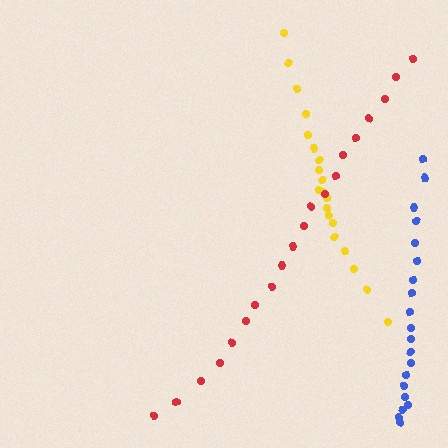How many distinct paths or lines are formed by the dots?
There are 3 distinct paths.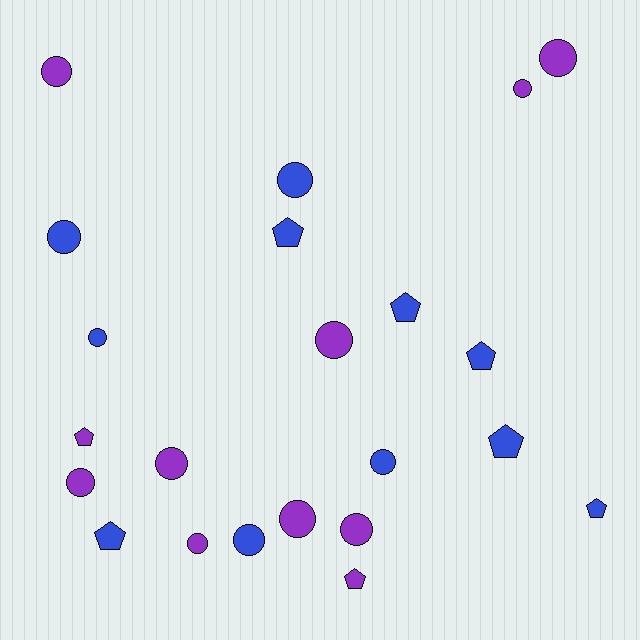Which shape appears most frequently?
Circle, with 14 objects.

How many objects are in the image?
There are 22 objects.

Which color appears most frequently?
Purple, with 11 objects.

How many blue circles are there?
There are 5 blue circles.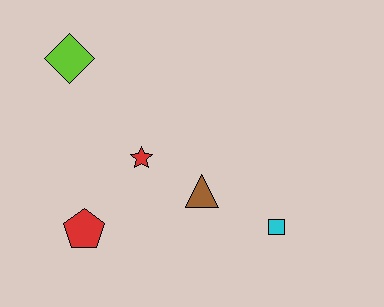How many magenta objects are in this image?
There are no magenta objects.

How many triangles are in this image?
There is 1 triangle.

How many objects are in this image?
There are 5 objects.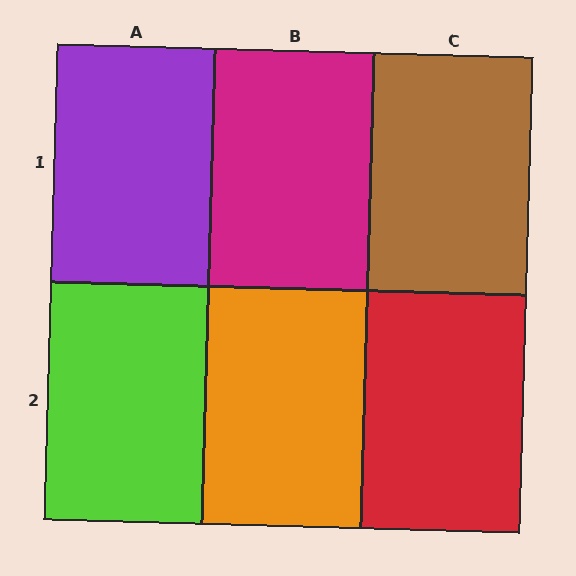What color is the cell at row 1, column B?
Magenta.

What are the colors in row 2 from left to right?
Lime, orange, red.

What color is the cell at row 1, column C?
Brown.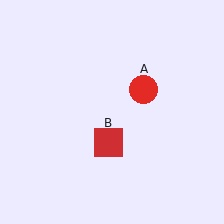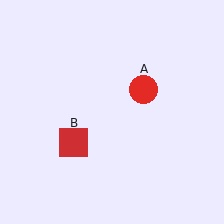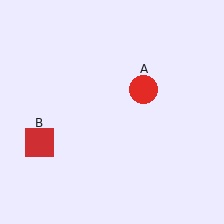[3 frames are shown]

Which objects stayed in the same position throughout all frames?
Red circle (object A) remained stationary.